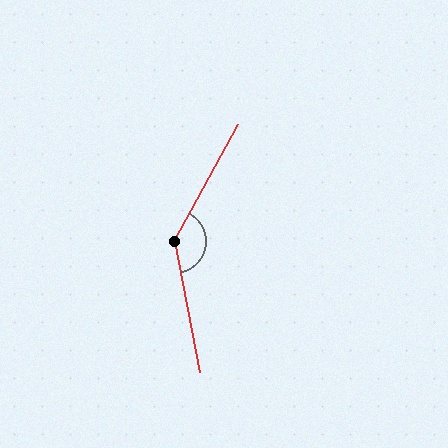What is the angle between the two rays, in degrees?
Approximately 141 degrees.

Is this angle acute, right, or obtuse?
It is obtuse.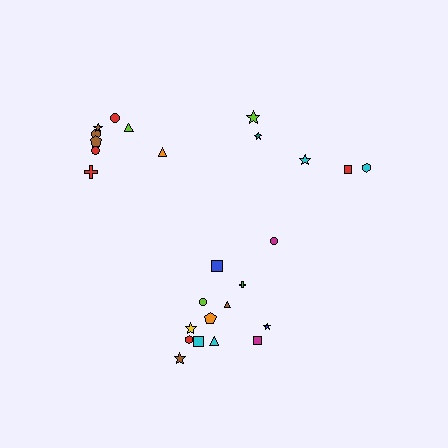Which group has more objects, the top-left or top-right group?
The top-left group.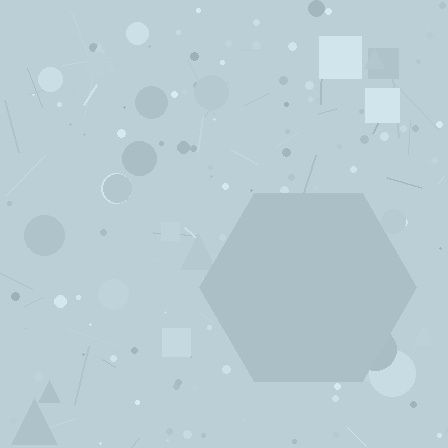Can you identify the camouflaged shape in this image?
The camouflaged shape is a hexagon.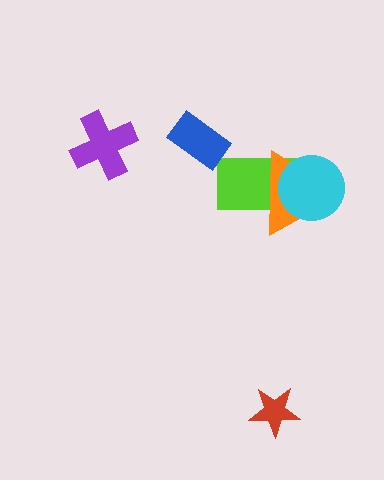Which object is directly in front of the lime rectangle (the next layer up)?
The orange triangle is directly in front of the lime rectangle.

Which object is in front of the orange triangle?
The cyan circle is in front of the orange triangle.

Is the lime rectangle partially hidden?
Yes, it is partially covered by another shape.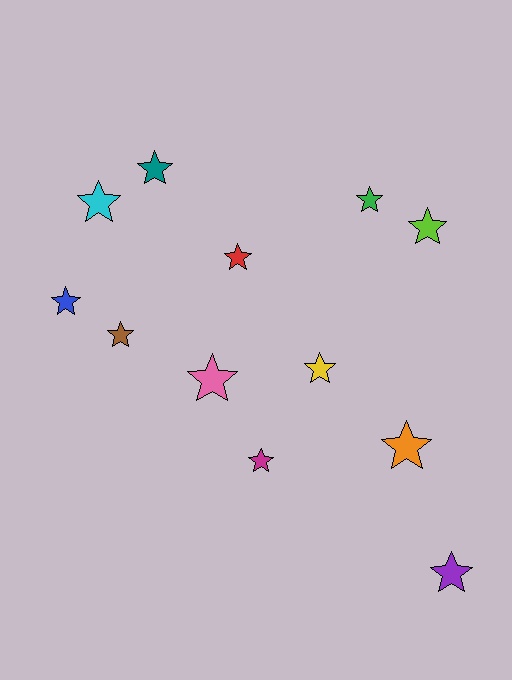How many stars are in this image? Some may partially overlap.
There are 12 stars.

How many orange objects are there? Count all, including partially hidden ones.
There is 1 orange object.